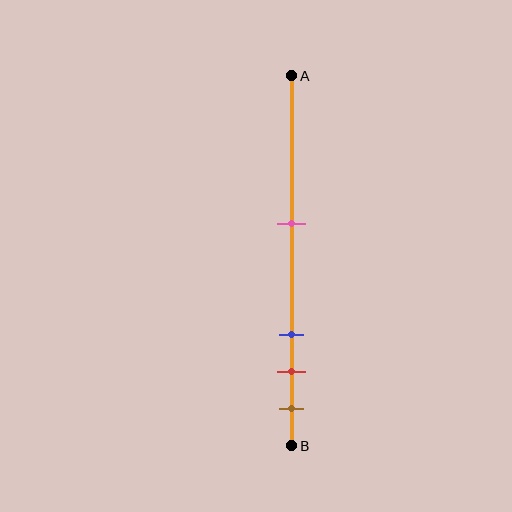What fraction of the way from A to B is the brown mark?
The brown mark is approximately 90% (0.9) of the way from A to B.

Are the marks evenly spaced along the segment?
No, the marks are not evenly spaced.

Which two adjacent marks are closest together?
The red and brown marks are the closest adjacent pair.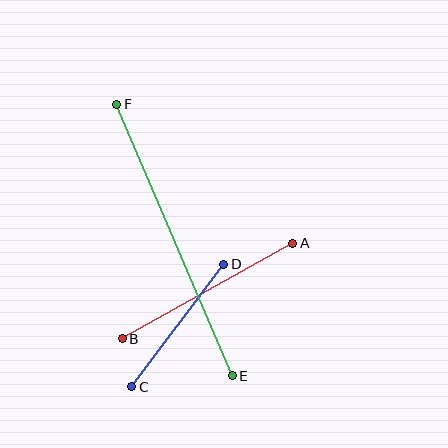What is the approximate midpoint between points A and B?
The midpoint is at approximately (208, 291) pixels.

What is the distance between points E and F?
The distance is approximately 295 pixels.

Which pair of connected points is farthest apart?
Points E and F are farthest apart.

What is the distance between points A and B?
The distance is approximately 195 pixels.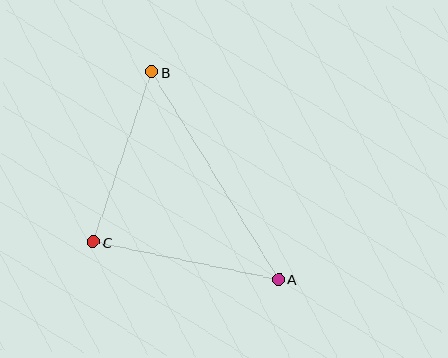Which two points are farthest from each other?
Points A and B are farthest from each other.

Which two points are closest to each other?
Points B and C are closest to each other.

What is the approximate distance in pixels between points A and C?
The distance between A and C is approximately 189 pixels.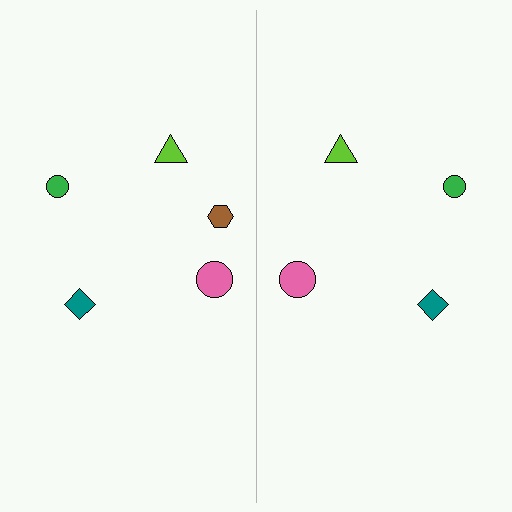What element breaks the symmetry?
A brown hexagon is missing from the right side.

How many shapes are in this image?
There are 9 shapes in this image.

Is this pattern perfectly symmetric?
No, the pattern is not perfectly symmetric. A brown hexagon is missing from the right side.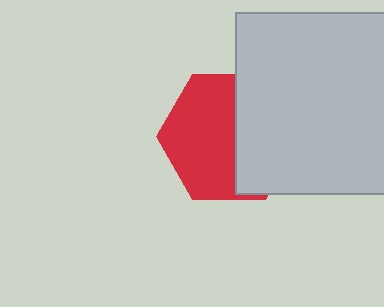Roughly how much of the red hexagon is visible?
About half of it is visible (roughly 57%).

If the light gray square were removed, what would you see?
You would see the complete red hexagon.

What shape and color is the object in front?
The object in front is a light gray square.